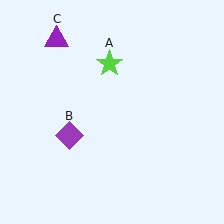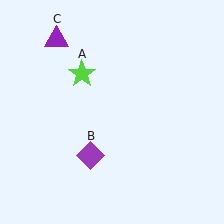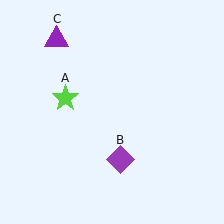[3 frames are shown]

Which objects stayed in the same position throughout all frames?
Purple triangle (object C) remained stationary.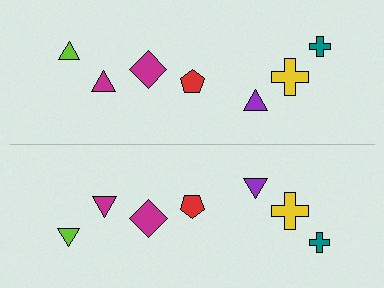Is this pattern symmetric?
Yes, this pattern has bilateral (reflection) symmetry.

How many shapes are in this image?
There are 14 shapes in this image.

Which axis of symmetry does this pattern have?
The pattern has a horizontal axis of symmetry running through the center of the image.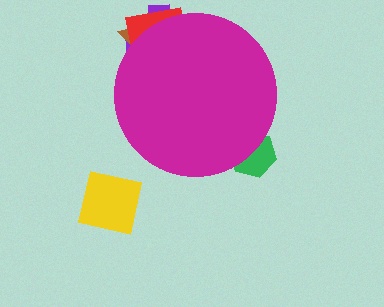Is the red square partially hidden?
Yes, the red square is partially hidden behind the magenta circle.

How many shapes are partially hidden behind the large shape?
5 shapes are partially hidden.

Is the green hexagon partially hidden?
Yes, the green hexagon is partially hidden behind the magenta circle.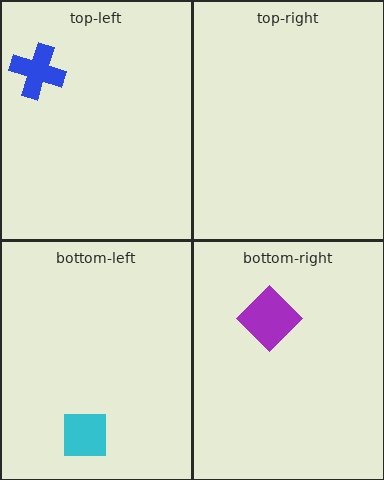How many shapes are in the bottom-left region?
1.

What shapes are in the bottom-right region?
The purple diamond.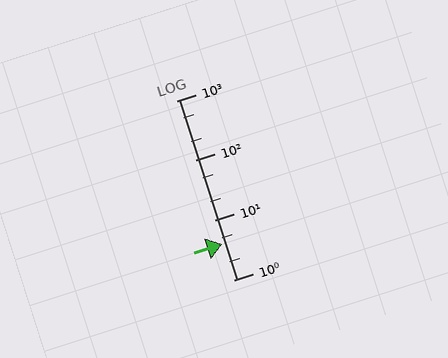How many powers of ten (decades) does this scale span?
The scale spans 3 decades, from 1 to 1000.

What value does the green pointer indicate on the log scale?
The pointer indicates approximately 3.9.